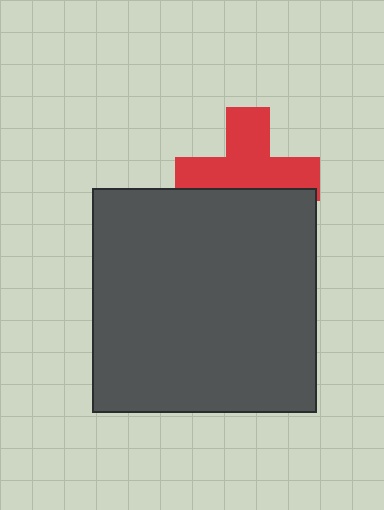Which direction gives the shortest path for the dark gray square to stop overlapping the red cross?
Moving down gives the shortest separation.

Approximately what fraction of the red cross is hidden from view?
Roughly 39% of the red cross is hidden behind the dark gray square.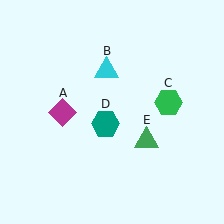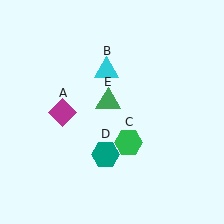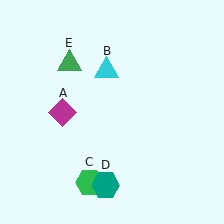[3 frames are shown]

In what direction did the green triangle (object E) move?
The green triangle (object E) moved up and to the left.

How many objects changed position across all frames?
3 objects changed position: green hexagon (object C), teal hexagon (object D), green triangle (object E).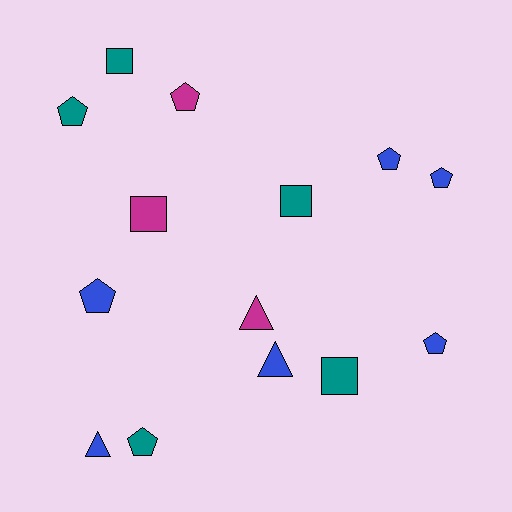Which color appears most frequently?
Blue, with 6 objects.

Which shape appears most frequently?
Pentagon, with 7 objects.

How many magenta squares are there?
There is 1 magenta square.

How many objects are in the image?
There are 14 objects.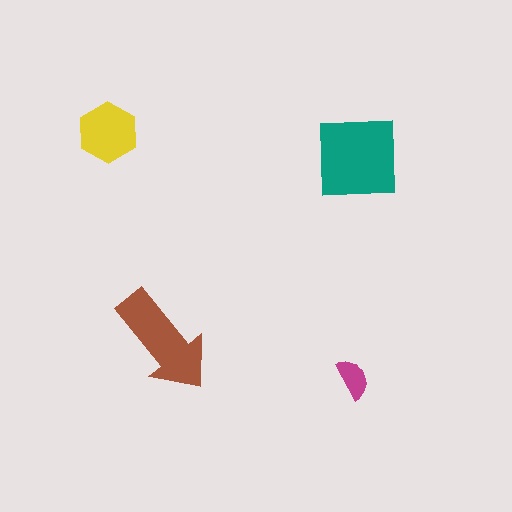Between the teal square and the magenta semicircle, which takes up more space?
The teal square.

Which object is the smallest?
The magenta semicircle.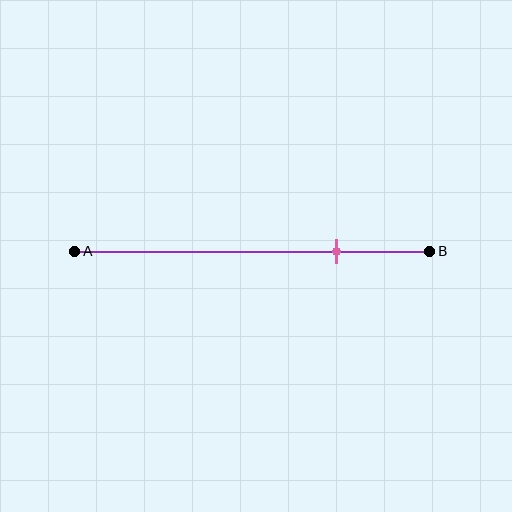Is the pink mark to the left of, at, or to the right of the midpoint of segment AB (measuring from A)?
The pink mark is to the right of the midpoint of segment AB.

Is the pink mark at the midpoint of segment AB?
No, the mark is at about 75% from A, not at the 50% midpoint.